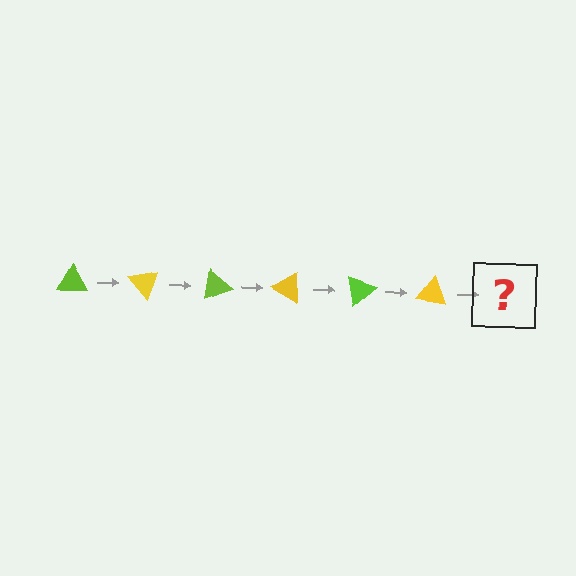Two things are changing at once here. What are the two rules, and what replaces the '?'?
The two rules are that it rotates 50 degrees each step and the color cycles through lime and yellow. The '?' should be a lime triangle, rotated 300 degrees from the start.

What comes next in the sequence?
The next element should be a lime triangle, rotated 300 degrees from the start.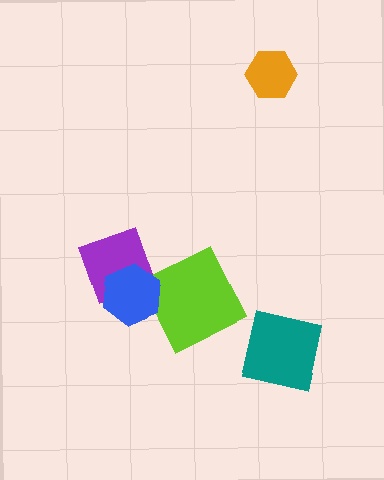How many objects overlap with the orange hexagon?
0 objects overlap with the orange hexagon.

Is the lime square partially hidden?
Yes, it is partially covered by another shape.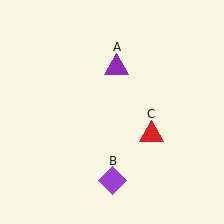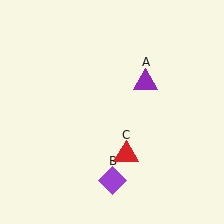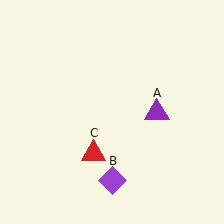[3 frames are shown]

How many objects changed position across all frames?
2 objects changed position: purple triangle (object A), red triangle (object C).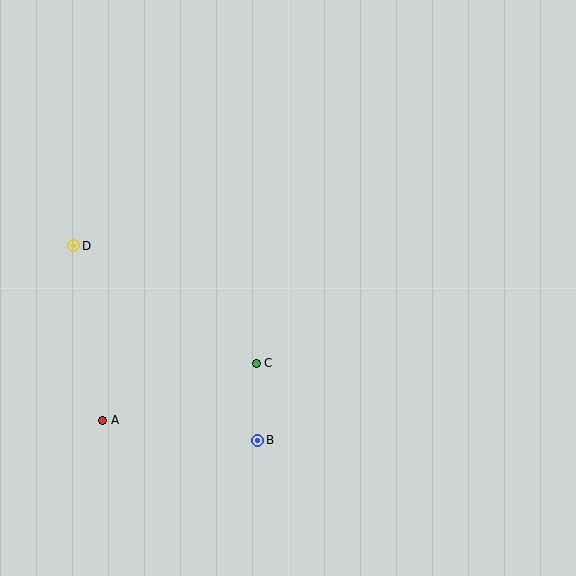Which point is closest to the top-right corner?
Point C is closest to the top-right corner.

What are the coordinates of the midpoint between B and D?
The midpoint between B and D is at (166, 343).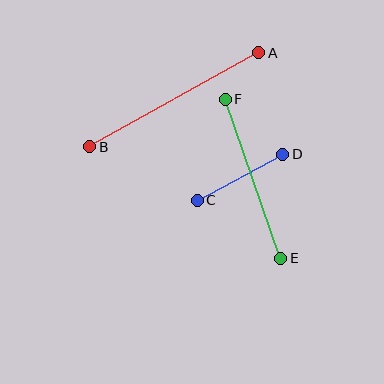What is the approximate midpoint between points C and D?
The midpoint is at approximately (240, 177) pixels.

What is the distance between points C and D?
The distance is approximately 97 pixels.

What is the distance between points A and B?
The distance is approximately 193 pixels.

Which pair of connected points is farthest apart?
Points A and B are farthest apart.